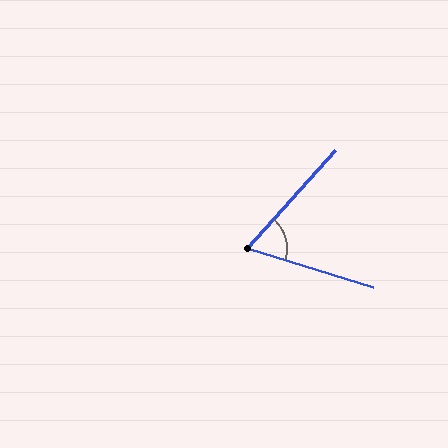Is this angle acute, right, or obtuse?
It is acute.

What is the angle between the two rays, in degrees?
Approximately 65 degrees.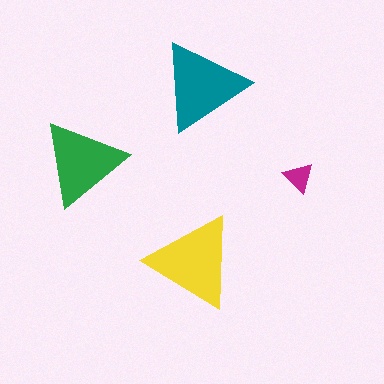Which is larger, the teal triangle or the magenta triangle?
The teal one.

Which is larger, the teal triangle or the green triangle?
The teal one.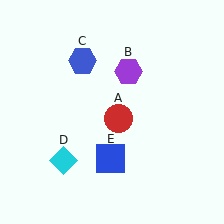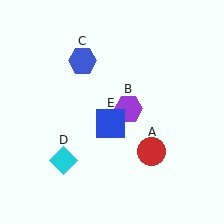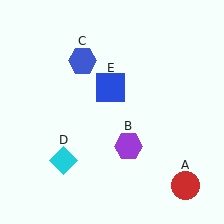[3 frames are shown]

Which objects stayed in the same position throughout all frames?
Blue hexagon (object C) and cyan diamond (object D) remained stationary.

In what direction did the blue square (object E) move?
The blue square (object E) moved up.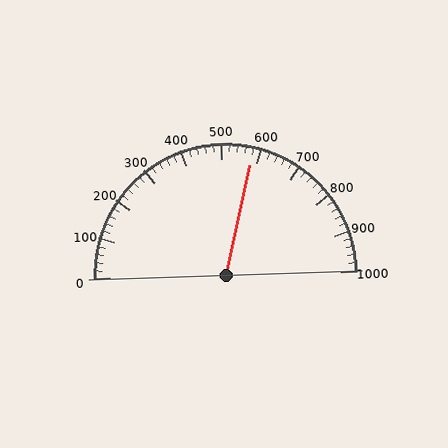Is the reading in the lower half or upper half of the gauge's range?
The reading is in the upper half of the range (0 to 1000).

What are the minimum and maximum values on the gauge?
The gauge ranges from 0 to 1000.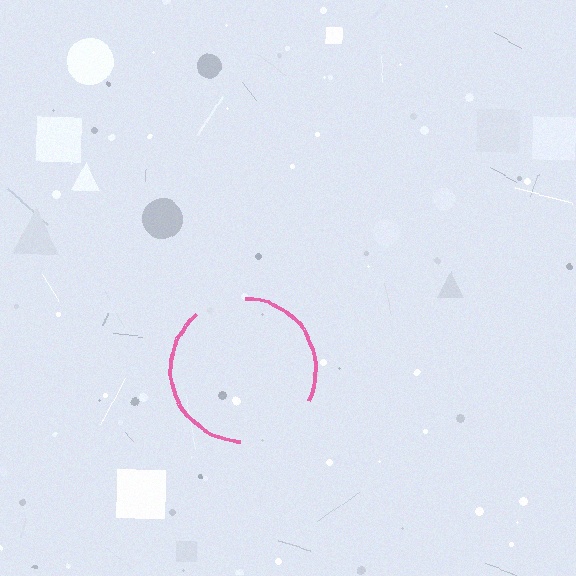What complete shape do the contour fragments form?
The contour fragments form a circle.